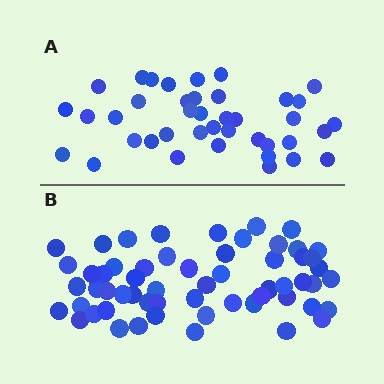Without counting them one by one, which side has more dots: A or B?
Region B (the bottom region) has more dots.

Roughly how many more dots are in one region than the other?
Region B has approximately 20 more dots than region A.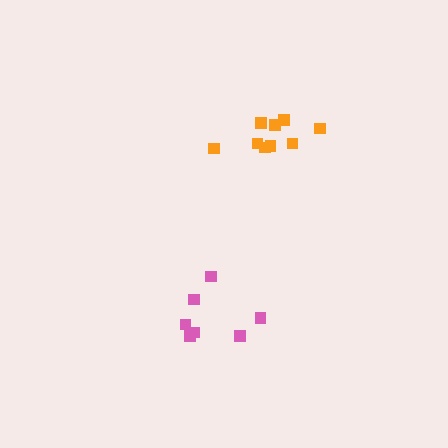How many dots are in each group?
Group 1: 8 dots, Group 2: 9 dots (17 total).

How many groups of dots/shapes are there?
There are 2 groups.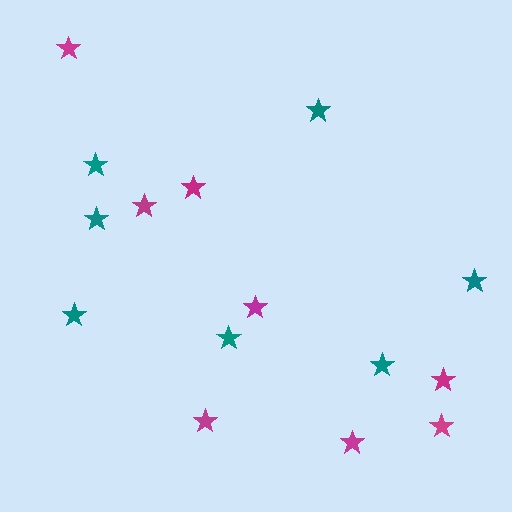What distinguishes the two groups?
There are 2 groups: one group of teal stars (7) and one group of magenta stars (8).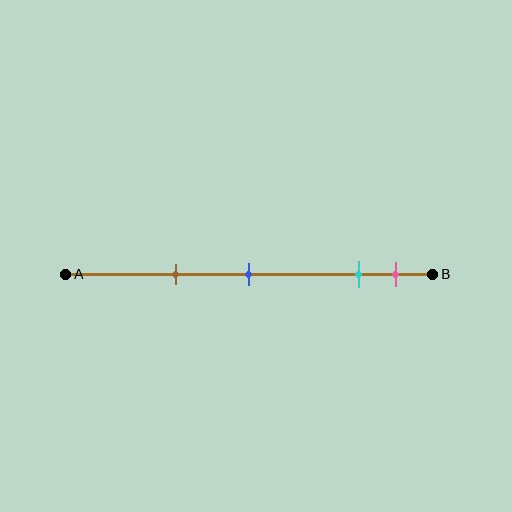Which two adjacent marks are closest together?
The cyan and pink marks are the closest adjacent pair.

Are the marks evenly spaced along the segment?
No, the marks are not evenly spaced.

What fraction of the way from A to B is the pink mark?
The pink mark is approximately 90% (0.9) of the way from A to B.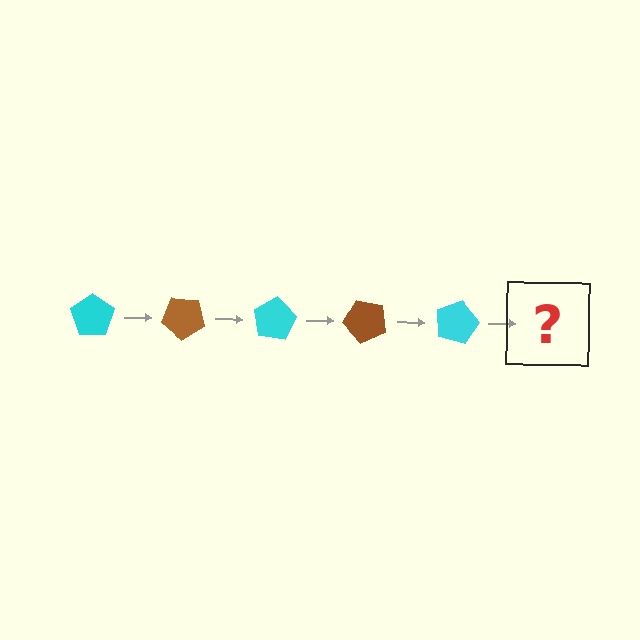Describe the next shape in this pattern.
It should be a brown pentagon, rotated 200 degrees from the start.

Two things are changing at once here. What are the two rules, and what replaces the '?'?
The two rules are that it rotates 40 degrees each step and the color cycles through cyan and brown. The '?' should be a brown pentagon, rotated 200 degrees from the start.